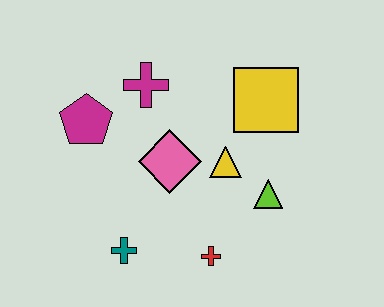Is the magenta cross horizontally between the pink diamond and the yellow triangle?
No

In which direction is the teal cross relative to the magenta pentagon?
The teal cross is below the magenta pentagon.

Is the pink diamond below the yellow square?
Yes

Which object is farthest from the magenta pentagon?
The lime triangle is farthest from the magenta pentagon.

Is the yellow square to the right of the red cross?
Yes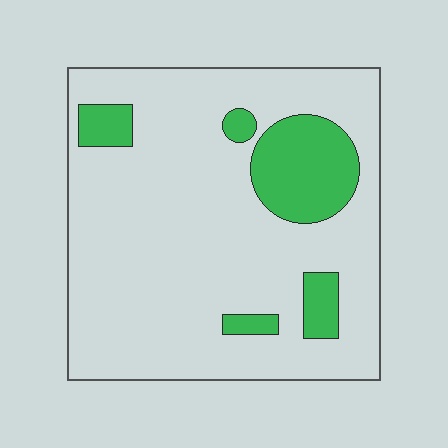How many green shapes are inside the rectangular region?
5.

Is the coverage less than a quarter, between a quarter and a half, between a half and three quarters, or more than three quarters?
Less than a quarter.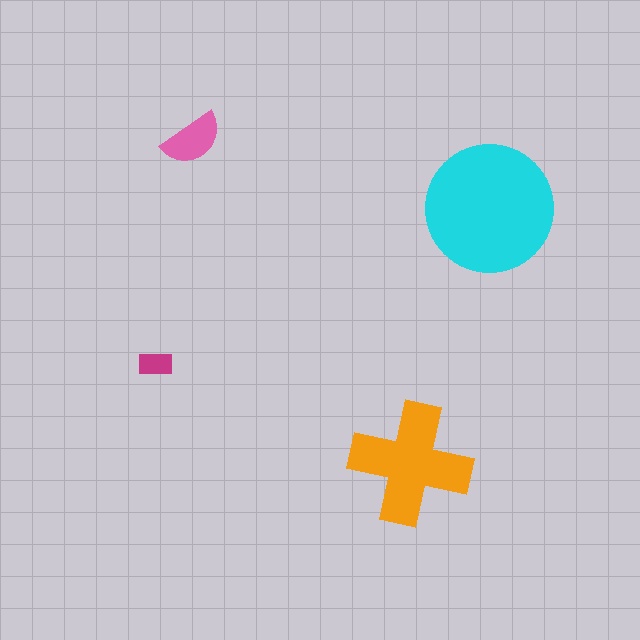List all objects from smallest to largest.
The magenta rectangle, the pink semicircle, the orange cross, the cyan circle.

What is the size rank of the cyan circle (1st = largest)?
1st.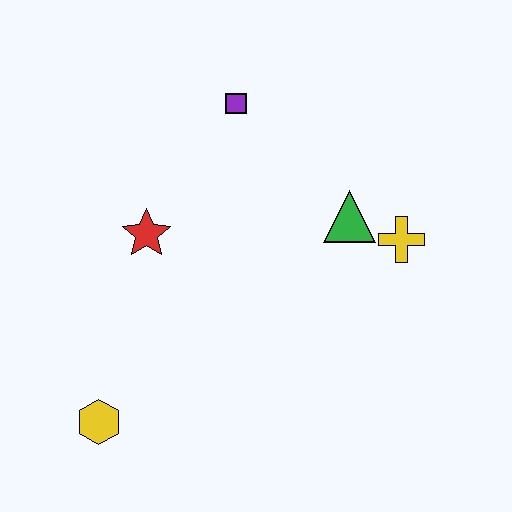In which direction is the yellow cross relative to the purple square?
The yellow cross is to the right of the purple square.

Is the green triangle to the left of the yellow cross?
Yes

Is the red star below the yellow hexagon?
No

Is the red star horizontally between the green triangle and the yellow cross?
No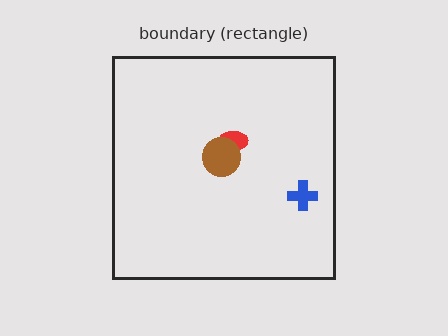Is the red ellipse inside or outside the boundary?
Inside.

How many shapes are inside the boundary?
3 inside, 0 outside.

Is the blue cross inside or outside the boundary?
Inside.